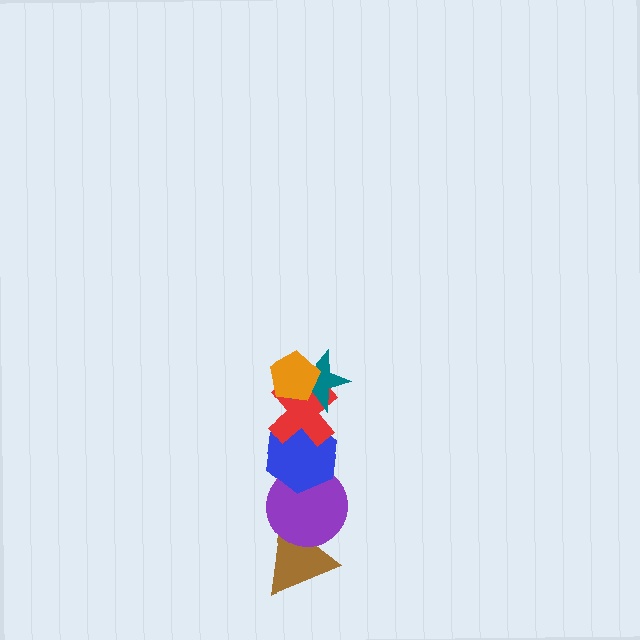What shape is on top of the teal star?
The orange pentagon is on top of the teal star.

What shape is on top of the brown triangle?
The purple circle is on top of the brown triangle.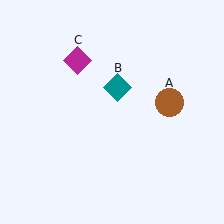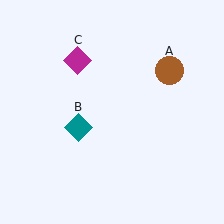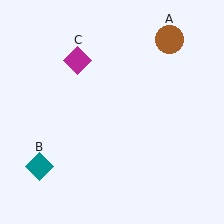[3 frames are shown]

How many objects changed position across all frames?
2 objects changed position: brown circle (object A), teal diamond (object B).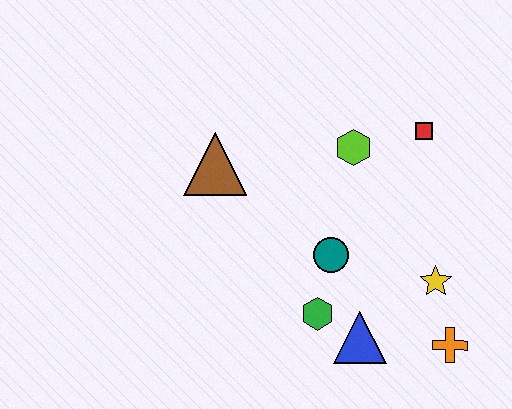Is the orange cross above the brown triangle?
No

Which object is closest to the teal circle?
The green hexagon is closest to the teal circle.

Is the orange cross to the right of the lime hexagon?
Yes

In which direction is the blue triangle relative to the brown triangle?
The blue triangle is below the brown triangle.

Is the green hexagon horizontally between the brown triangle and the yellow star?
Yes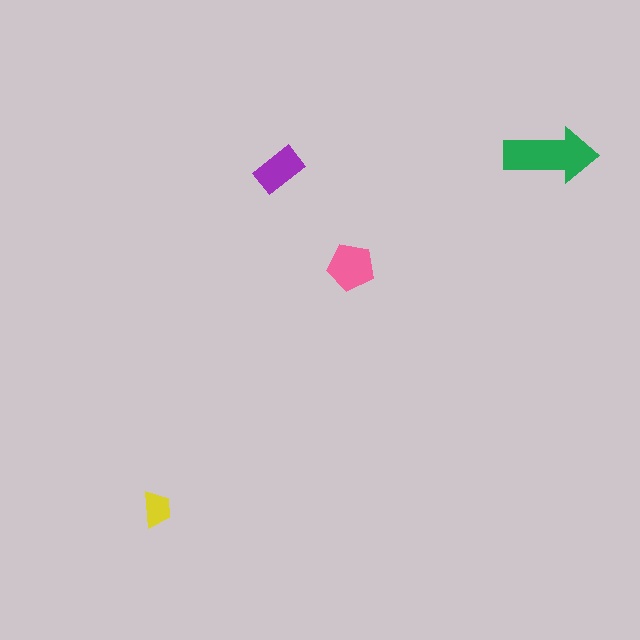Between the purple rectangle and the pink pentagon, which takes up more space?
The pink pentagon.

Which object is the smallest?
The yellow trapezoid.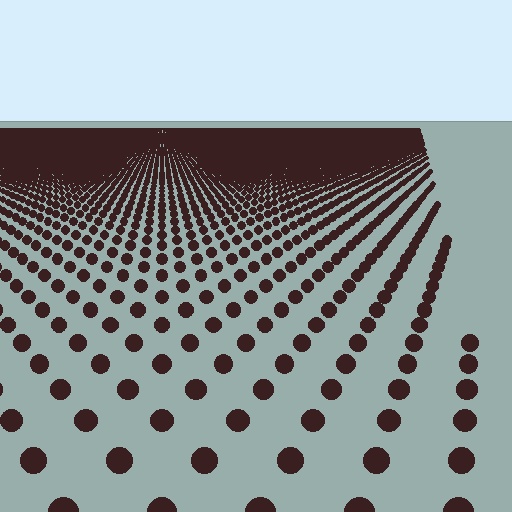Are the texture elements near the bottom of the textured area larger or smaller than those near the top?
Larger. Near the bottom, elements are closer to the viewer and appear at a bigger on-screen size.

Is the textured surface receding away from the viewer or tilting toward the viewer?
The surface is receding away from the viewer. Texture elements get smaller and denser toward the top.